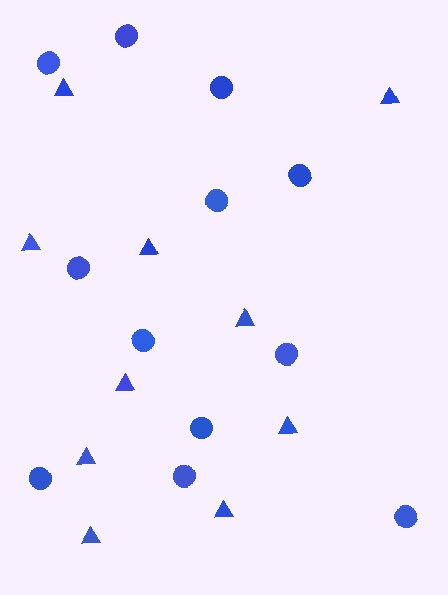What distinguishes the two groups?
There are 2 groups: one group of triangles (10) and one group of circles (12).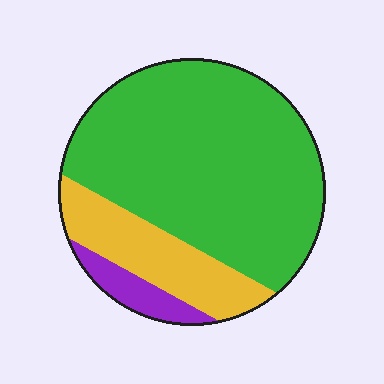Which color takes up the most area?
Green, at roughly 70%.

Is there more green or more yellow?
Green.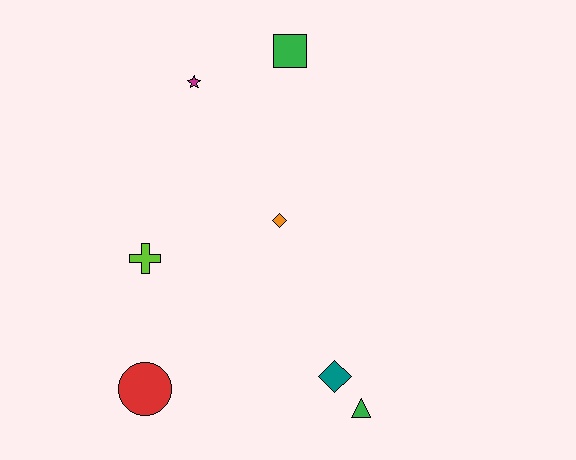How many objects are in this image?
There are 7 objects.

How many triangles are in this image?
There is 1 triangle.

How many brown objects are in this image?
There are no brown objects.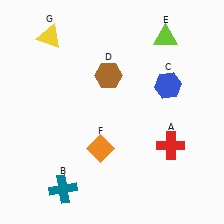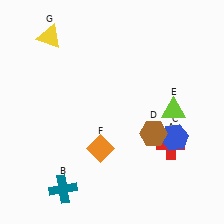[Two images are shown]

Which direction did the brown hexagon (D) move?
The brown hexagon (D) moved down.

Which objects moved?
The objects that moved are: the blue hexagon (C), the brown hexagon (D), the lime triangle (E).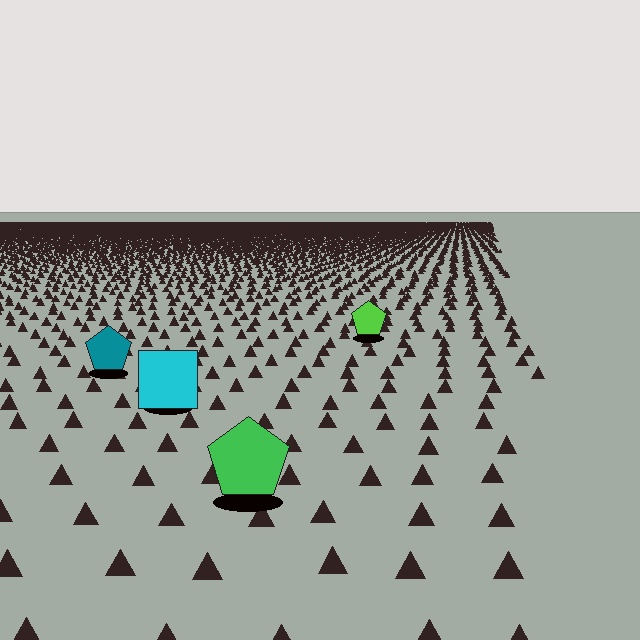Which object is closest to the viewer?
The green pentagon is closest. The texture marks near it are larger and more spread out.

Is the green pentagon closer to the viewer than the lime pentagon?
Yes. The green pentagon is closer — you can tell from the texture gradient: the ground texture is coarser near it.